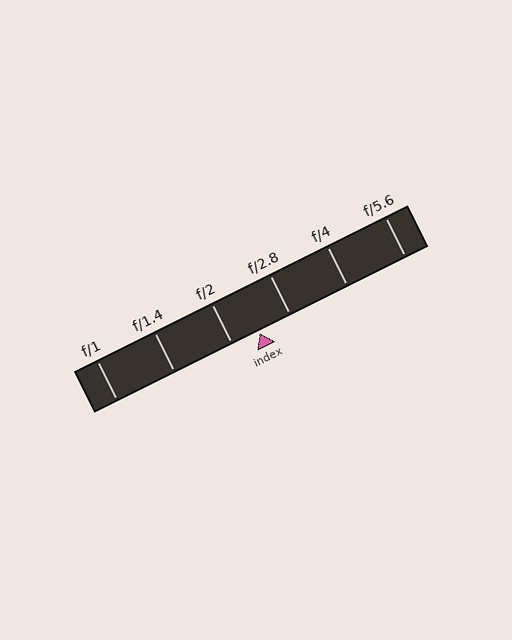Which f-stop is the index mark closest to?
The index mark is closest to f/2.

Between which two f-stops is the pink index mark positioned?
The index mark is between f/2 and f/2.8.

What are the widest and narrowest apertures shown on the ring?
The widest aperture shown is f/1 and the narrowest is f/5.6.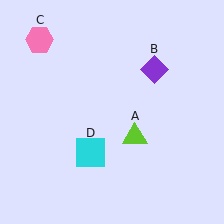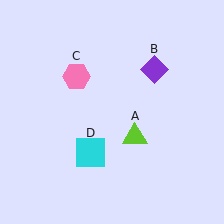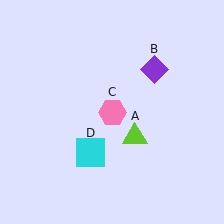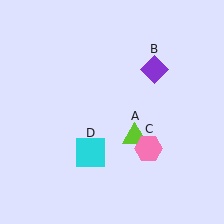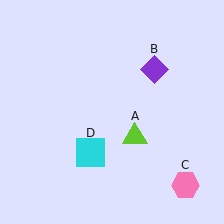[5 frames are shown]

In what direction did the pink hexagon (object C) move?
The pink hexagon (object C) moved down and to the right.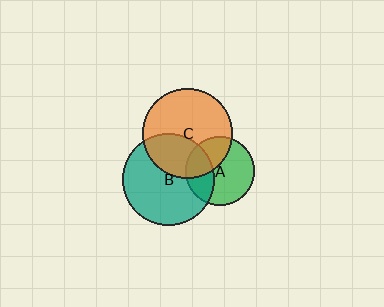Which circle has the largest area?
Circle B (teal).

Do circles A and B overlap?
Yes.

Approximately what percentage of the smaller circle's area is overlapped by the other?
Approximately 35%.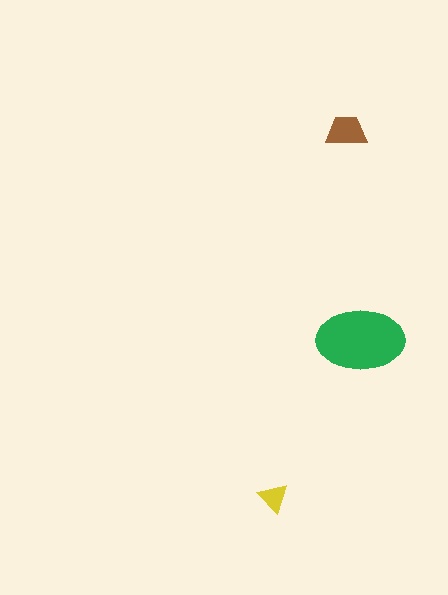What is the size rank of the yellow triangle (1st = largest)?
3rd.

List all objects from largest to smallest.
The green ellipse, the brown trapezoid, the yellow triangle.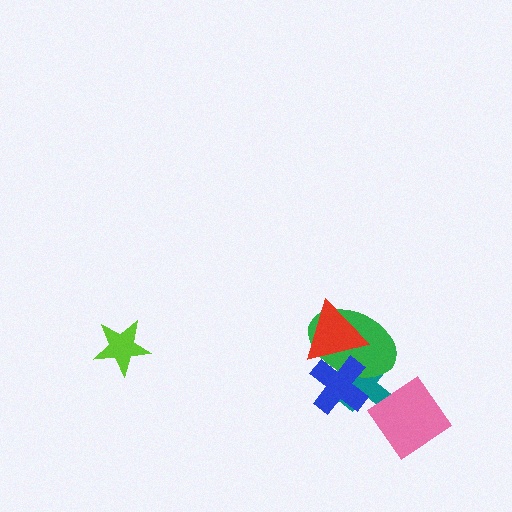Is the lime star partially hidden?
No, no other shape covers it.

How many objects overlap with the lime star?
0 objects overlap with the lime star.